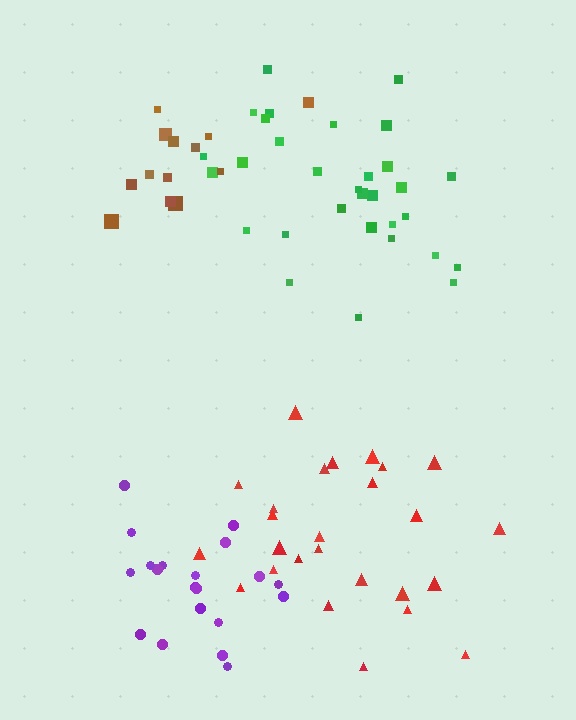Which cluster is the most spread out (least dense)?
Red.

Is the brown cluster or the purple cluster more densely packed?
Brown.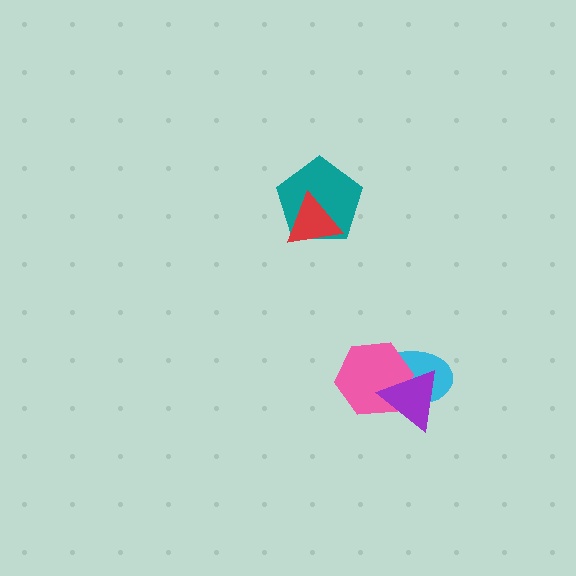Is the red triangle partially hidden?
No, no other shape covers it.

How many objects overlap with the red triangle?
1 object overlaps with the red triangle.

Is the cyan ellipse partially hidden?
Yes, it is partially covered by another shape.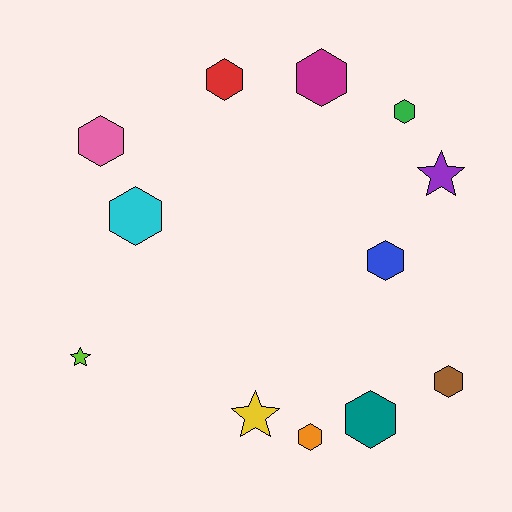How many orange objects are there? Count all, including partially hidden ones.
There is 1 orange object.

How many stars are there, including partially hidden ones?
There are 3 stars.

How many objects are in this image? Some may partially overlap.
There are 12 objects.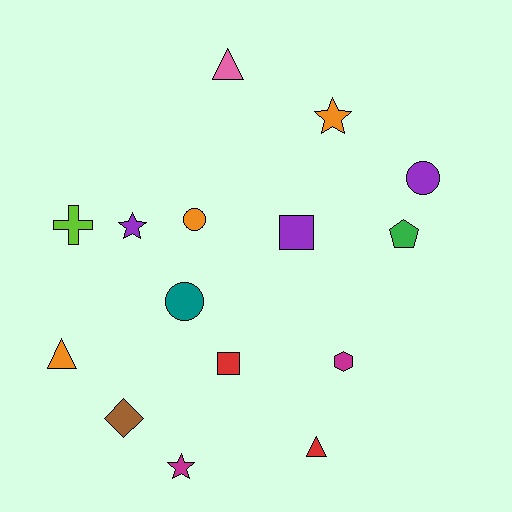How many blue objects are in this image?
There are no blue objects.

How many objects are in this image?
There are 15 objects.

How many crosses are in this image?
There is 1 cross.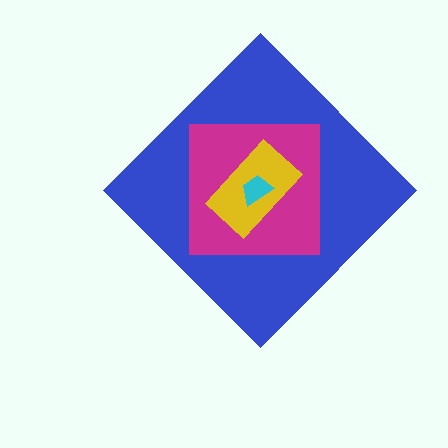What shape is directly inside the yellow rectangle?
The cyan trapezoid.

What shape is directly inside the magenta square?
The yellow rectangle.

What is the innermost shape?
The cyan trapezoid.